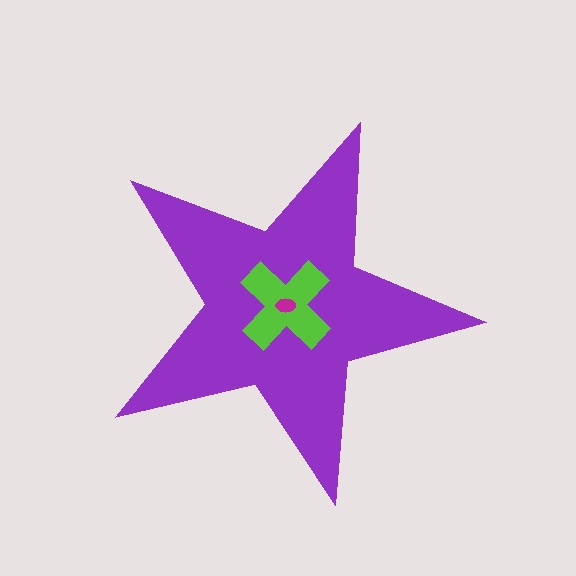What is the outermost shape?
The purple star.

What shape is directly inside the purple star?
The lime cross.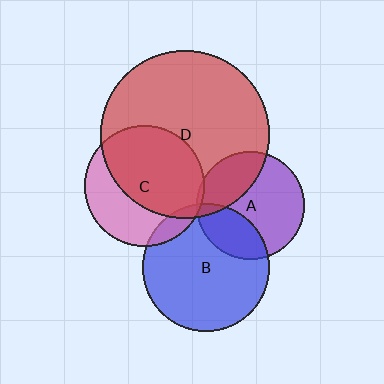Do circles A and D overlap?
Yes.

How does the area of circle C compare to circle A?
Approximately 1.2 times.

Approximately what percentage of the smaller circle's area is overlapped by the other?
Approximately 30%.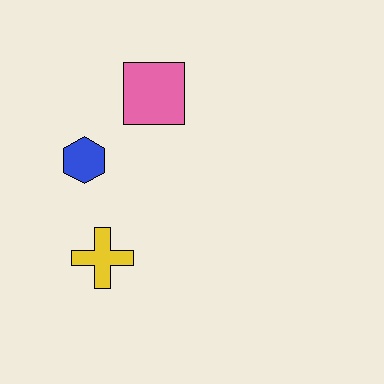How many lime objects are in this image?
There are no lime objects.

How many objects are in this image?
There are 3 objects.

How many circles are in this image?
There are no circles.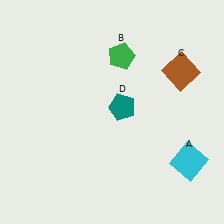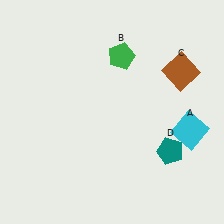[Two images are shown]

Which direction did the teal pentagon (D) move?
The teal pentagon (D) moved right.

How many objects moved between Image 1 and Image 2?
2 objects moved between the two images.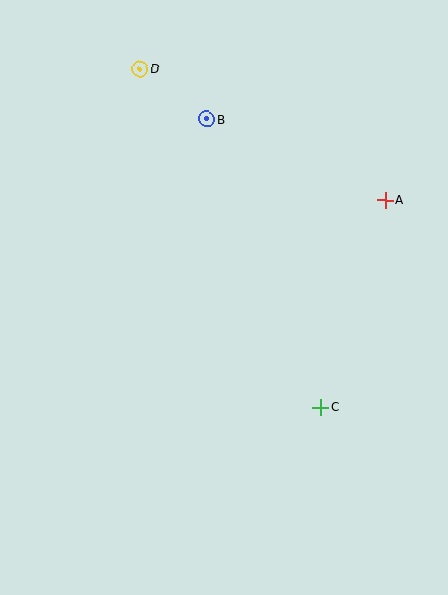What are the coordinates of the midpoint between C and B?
The midpoint between C and B is at (264, 263).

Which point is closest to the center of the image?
Point C at (321, 407) is closest to the center.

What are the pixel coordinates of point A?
Point A is at (385, 200).